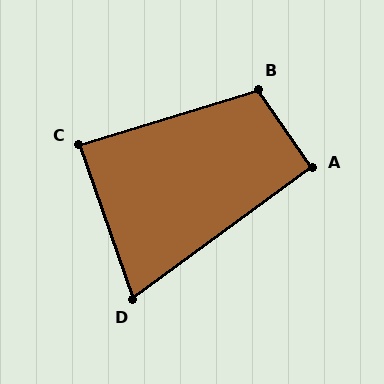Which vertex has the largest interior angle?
B, at approximately 107 degrees.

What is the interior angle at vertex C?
Approximately 88 degrees (approximately right).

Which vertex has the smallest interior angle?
D, at approximately 73 degrees.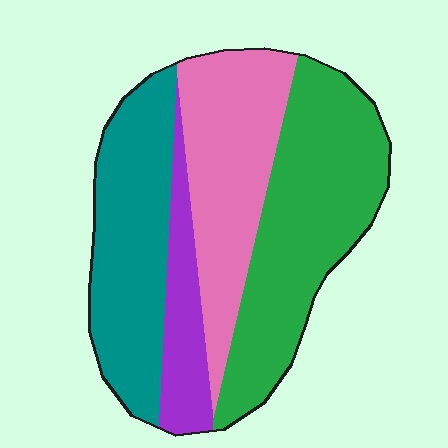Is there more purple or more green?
Green.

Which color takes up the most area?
Green, at roughly 35%.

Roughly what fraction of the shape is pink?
Pink takes up between a sixth and a third of the shape.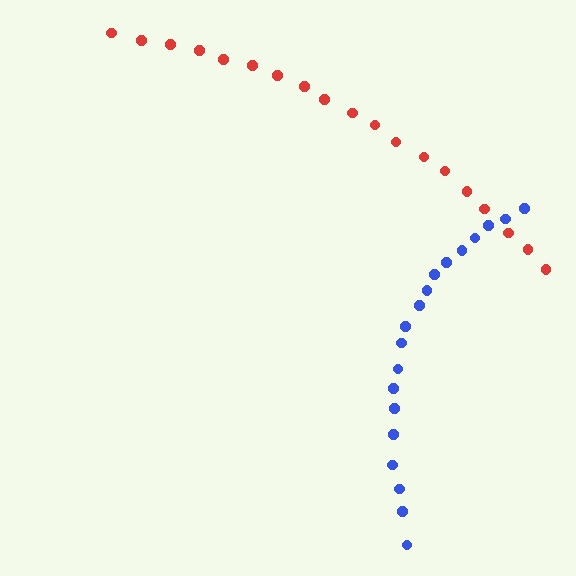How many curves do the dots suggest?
There are 2 distinct paths.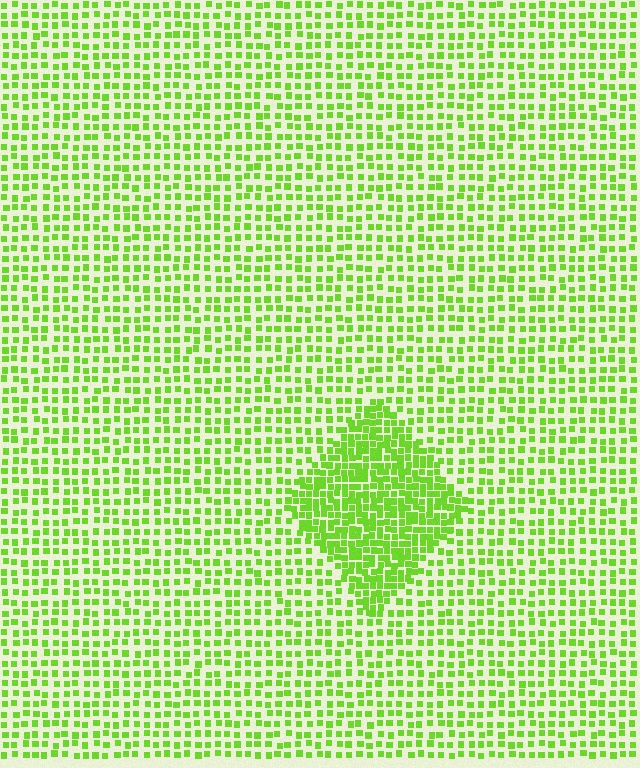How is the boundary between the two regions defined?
The boundary is defined by a change in element density (approximately 2.0x ratio). All elements are the same color, size, and shape.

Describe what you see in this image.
The image contains small lime elements arranged at two different densities. A diamond-shaped region is visible where the elements are more densely packed than the surrounding area.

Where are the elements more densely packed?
The elements are more densely packed inside the diamond boundary.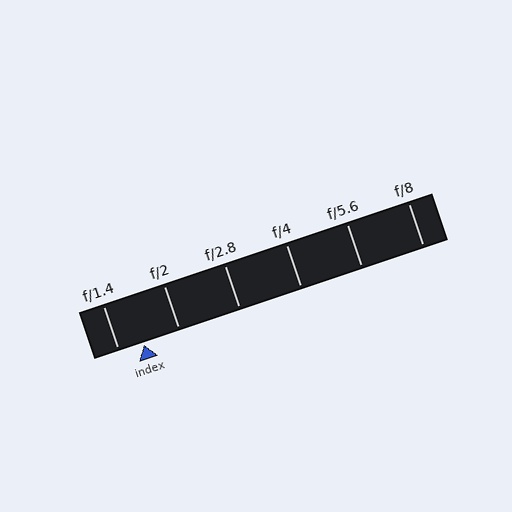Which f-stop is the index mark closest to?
The index mark is closest to f/1.4.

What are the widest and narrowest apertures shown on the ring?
The widest aperture shown is f/1.4 and the narrowest is f/8.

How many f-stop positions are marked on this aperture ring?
There are 6 f-stop positions marked.